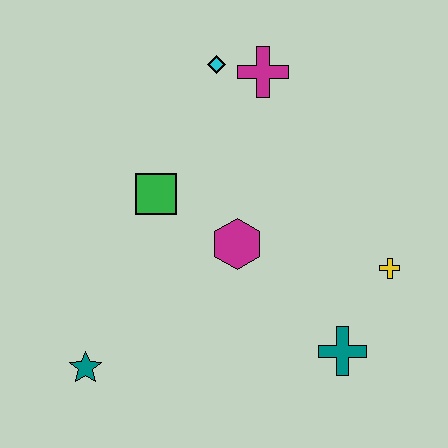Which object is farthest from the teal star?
The magenta cross is farthest from the teal star.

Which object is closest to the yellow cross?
The teal cross is closest to the yellow cross.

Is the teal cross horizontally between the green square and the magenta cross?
No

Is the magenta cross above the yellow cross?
Yes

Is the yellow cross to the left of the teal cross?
No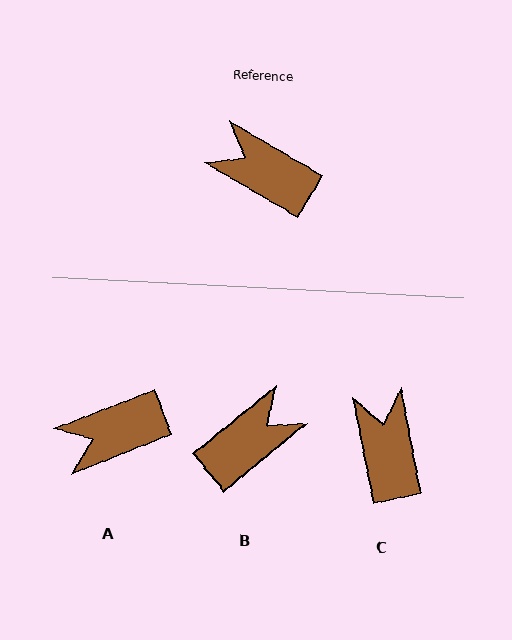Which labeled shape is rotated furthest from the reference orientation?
B, about 110 degrees away.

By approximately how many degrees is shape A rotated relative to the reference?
Approximately 52 degrees counter-clockwise.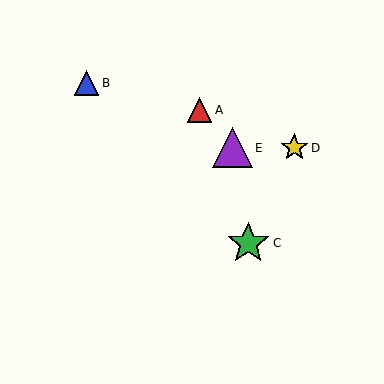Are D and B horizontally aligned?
No, D is at y≈148 and B is at y≈83.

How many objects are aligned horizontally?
2 objects (D, E) are aligned horizontally.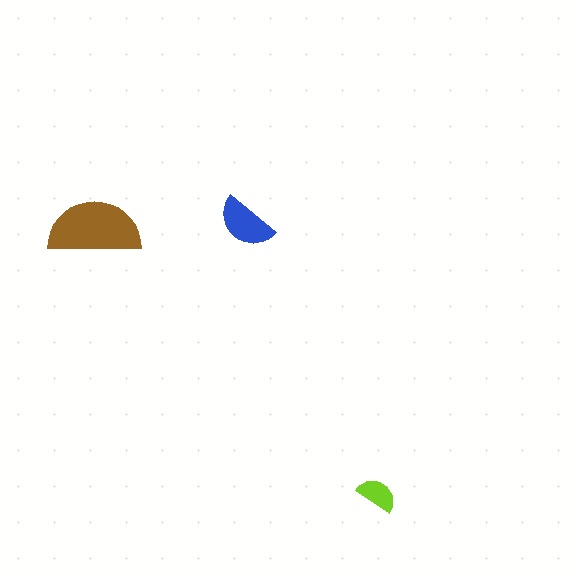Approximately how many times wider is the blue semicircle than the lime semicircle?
About 1.5 times wider.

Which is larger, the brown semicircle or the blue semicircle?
The brown one.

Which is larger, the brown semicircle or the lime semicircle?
The brown one.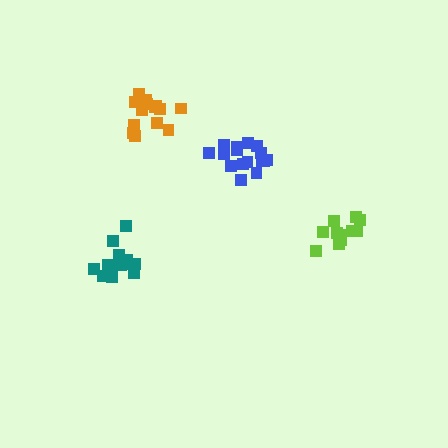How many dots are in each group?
Group 1: 15 dots, Group 2: 15 dots, Group 3: 11 dots, Group 4: 16 dots (57 total).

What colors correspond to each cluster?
The clusters are colored: orange, teal, lime, blue.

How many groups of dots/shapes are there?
There are 4 groups.